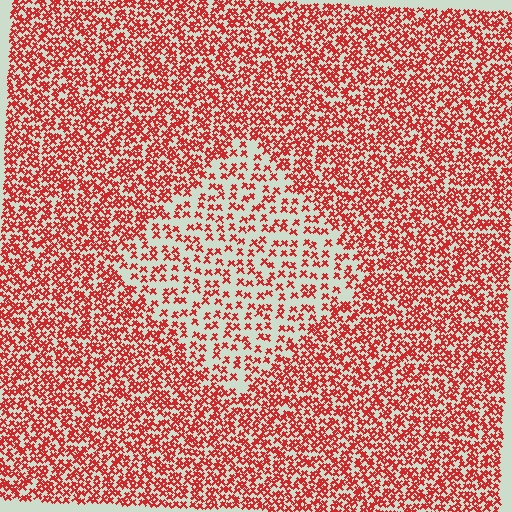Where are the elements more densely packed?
The elements are more densely packed outside the diamond boundary.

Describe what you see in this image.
The image contains small red elements arranged at two different densities. A diamond-shaped region is visible where the elements are less densely packed than the surrounding area.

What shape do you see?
I see a diamond.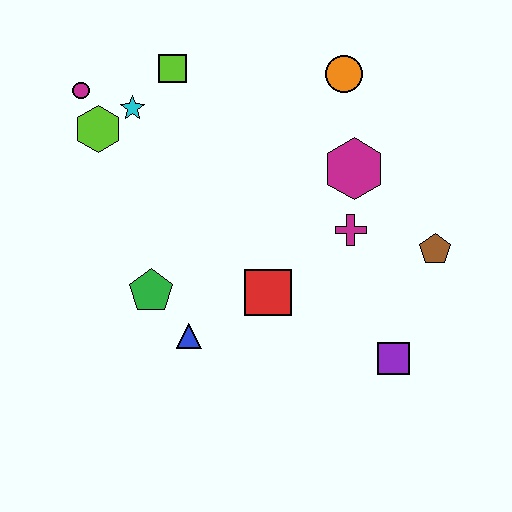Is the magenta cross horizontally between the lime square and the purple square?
Yes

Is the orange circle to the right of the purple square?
No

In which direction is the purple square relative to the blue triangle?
The purple square is to the right of the blue triangle.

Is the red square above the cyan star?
No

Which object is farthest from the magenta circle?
The purple square is farthest from the magenta circle.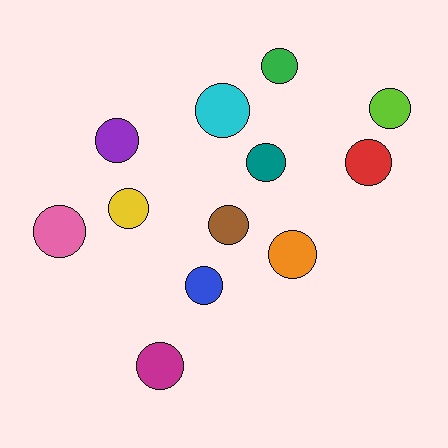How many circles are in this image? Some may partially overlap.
There are 12 circles.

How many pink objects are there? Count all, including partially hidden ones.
There is 1 pink object.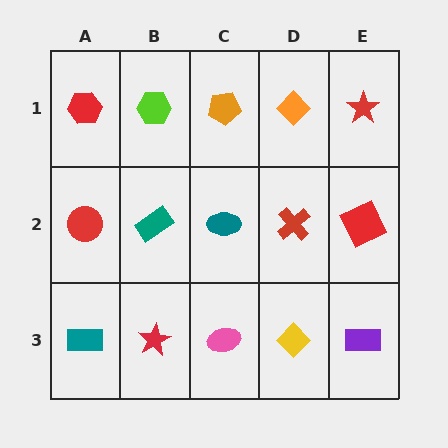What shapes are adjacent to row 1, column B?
A teal rectangle (row 2, column B), a red hexagon (row 1, column A), an orange pentagon (row 1, column C).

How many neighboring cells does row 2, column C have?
4.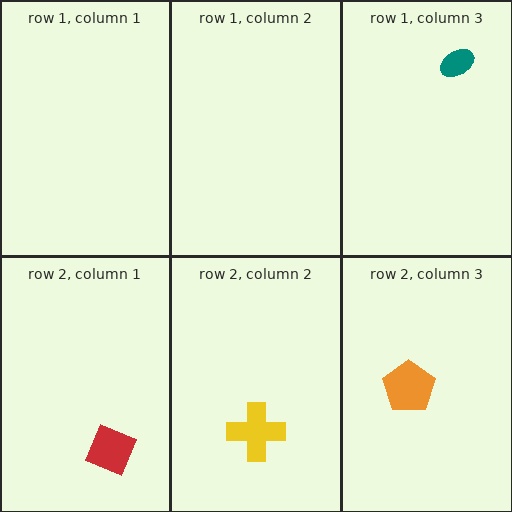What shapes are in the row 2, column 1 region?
The red diamond.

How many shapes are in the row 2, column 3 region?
1.